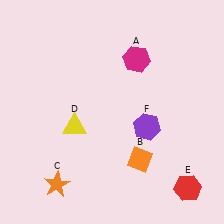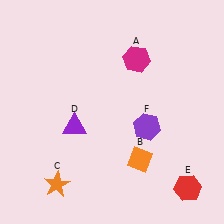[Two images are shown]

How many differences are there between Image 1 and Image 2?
There is 1 difference between the two images.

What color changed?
The triangle (D) changed from yellow in Image 1 to purple in Image 2.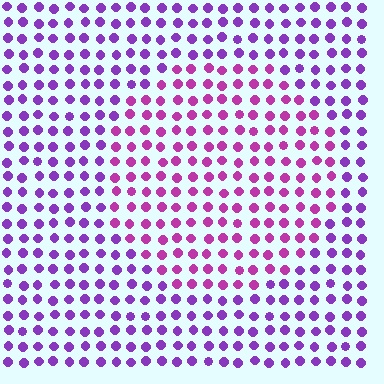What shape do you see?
I see a circle.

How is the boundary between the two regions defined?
The boundary is defined purely by a slight shift in hue (about 32 degrees). Spacing, size, and orientation are identical on both sides.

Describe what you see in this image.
The image is filled with small purple elements in a uniform arrangement. A circle-shaped region is visible where the elements are tinted to a slightly different hue, forming a subtle color boundary.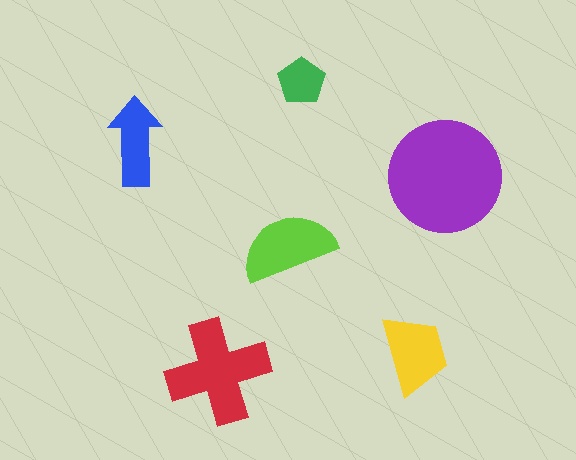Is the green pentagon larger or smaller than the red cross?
Smaller.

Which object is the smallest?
The green pentagon.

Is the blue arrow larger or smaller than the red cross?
Smaller.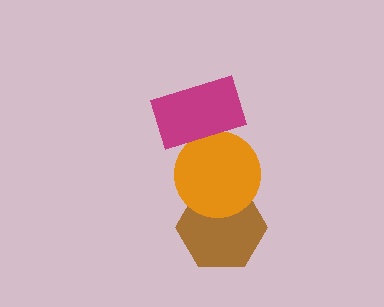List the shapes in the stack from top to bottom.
From top to bottom: the magenta rectangle, the orange circle, the brown hexagon.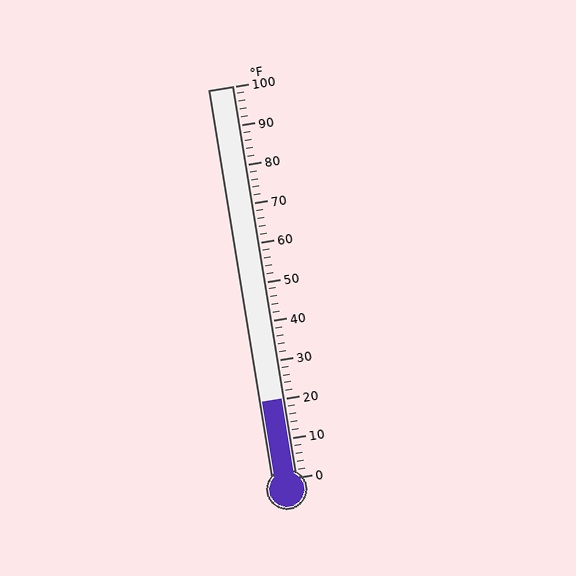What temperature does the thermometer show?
The thermometer shows approximately 20°F.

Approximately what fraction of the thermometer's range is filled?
The thermometer is filled to approximately 20% of its range.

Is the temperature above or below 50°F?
The temperature is below 50°F.